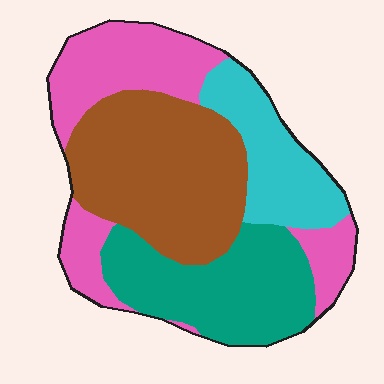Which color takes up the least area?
Cyan, at roughly 15%.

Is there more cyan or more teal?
Teal.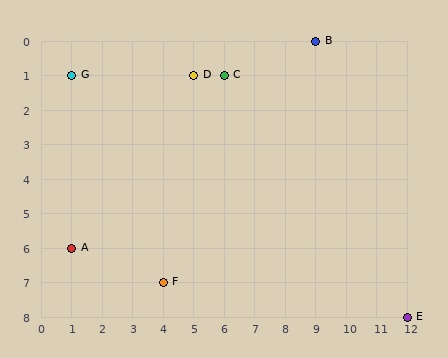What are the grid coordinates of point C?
Point C is at grid coordinates (6, 1).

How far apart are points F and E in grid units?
Points F and E are 8 columns and 1 row apart (about 8.1 grid units diagonally).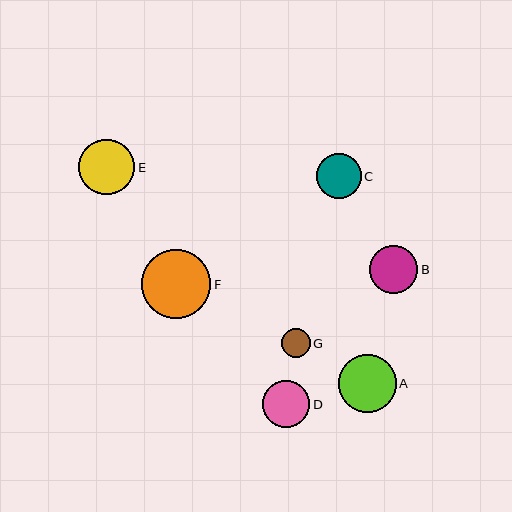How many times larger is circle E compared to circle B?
Circle E is approximately 1.2 times the size of circle B.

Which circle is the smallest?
Circle G is the smallest with a size of approximately 29 pixels.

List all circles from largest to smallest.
From largest to smallest: F, A, E, B, D, C, G.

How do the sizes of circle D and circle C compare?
Circle D and circle C are approximately the same size.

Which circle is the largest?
Circle F is the largest with a size of approximately 69 pixels.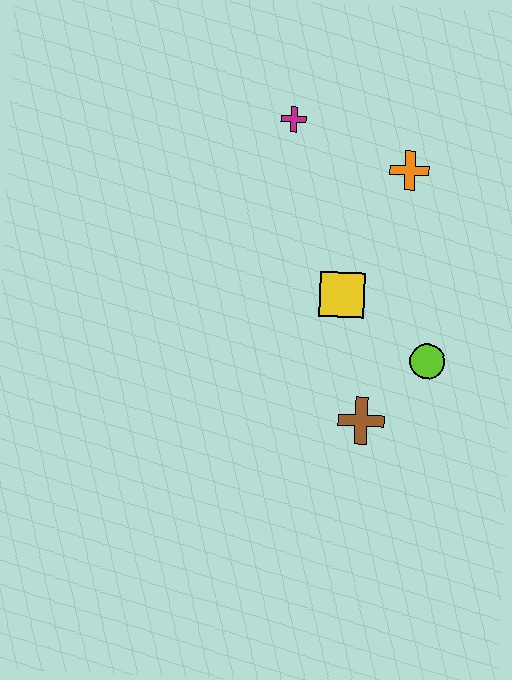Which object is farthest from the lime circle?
The magenta cross is farthest from the lime circle.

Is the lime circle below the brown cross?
No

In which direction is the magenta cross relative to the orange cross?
The magenta cross is to the left of the orange cross.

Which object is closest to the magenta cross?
The orange cross is closest to the magenta cross.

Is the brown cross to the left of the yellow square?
No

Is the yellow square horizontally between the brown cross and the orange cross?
No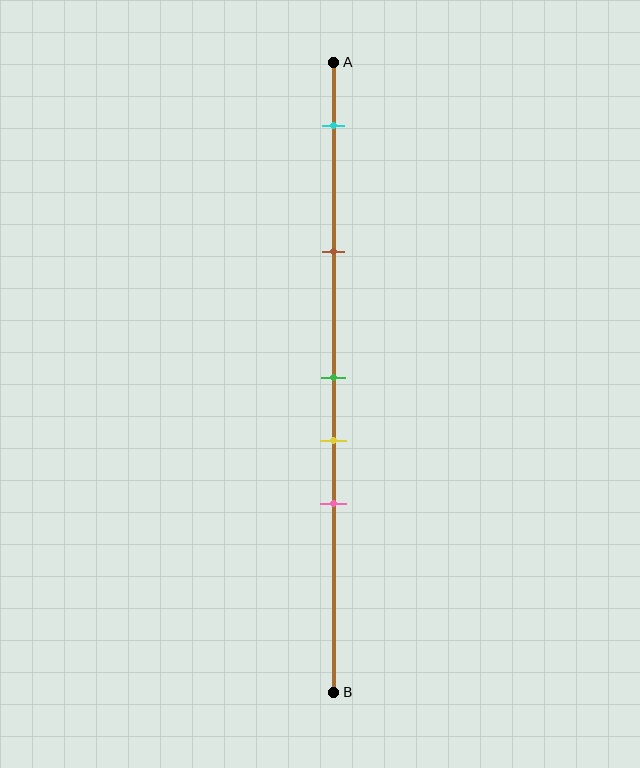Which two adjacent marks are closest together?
The green and yellow marks are the closest adjacent pair.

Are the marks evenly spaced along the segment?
No, the marks are not evenly spaced.